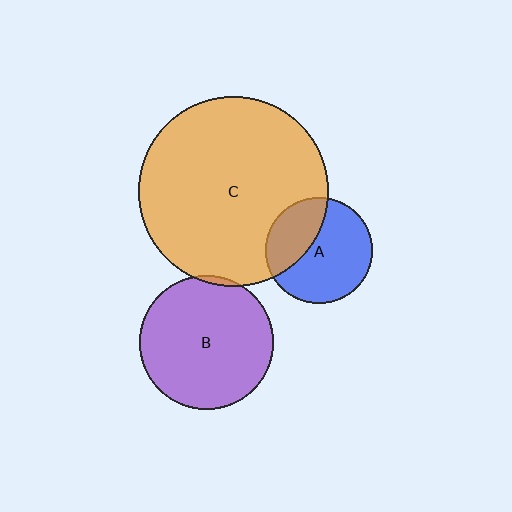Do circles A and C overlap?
Yes.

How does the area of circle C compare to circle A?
Approximately 3.2 times.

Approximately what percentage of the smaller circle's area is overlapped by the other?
Approximately 35%.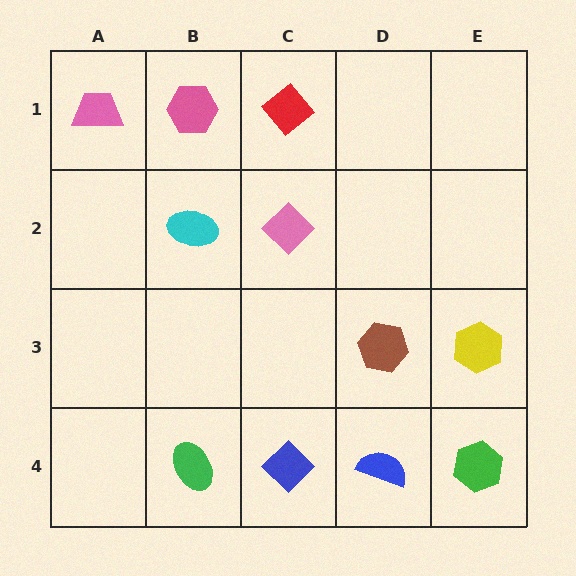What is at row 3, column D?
A brown hexagon.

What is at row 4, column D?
A blue semicircle.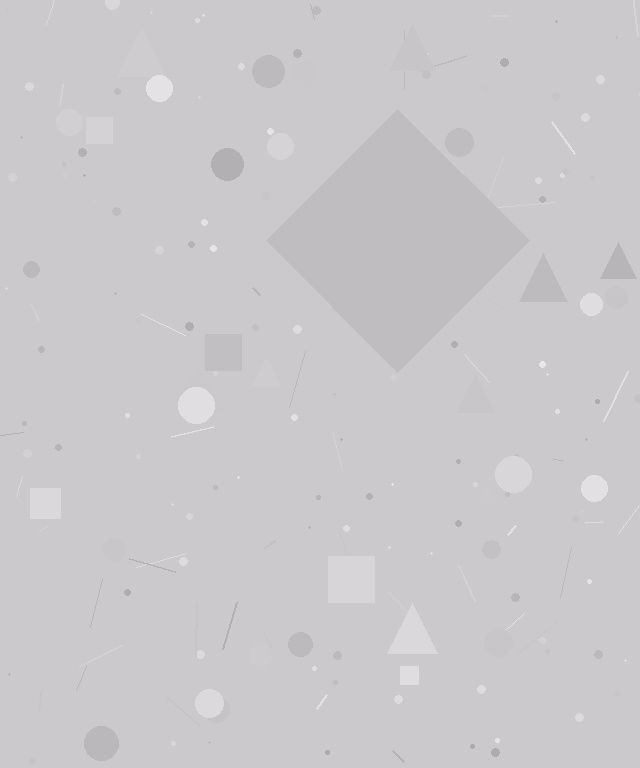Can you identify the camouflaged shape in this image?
The camouflaged shape is a diamond.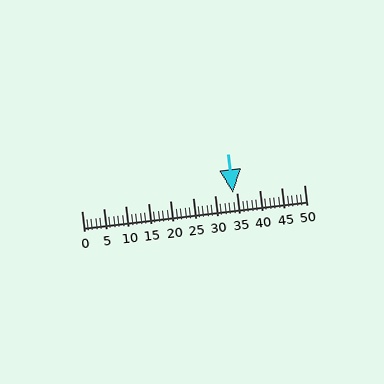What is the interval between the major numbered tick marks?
The major tick marks are spaced 5 units apart.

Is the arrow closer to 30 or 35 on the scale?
The arrow is closer to 35.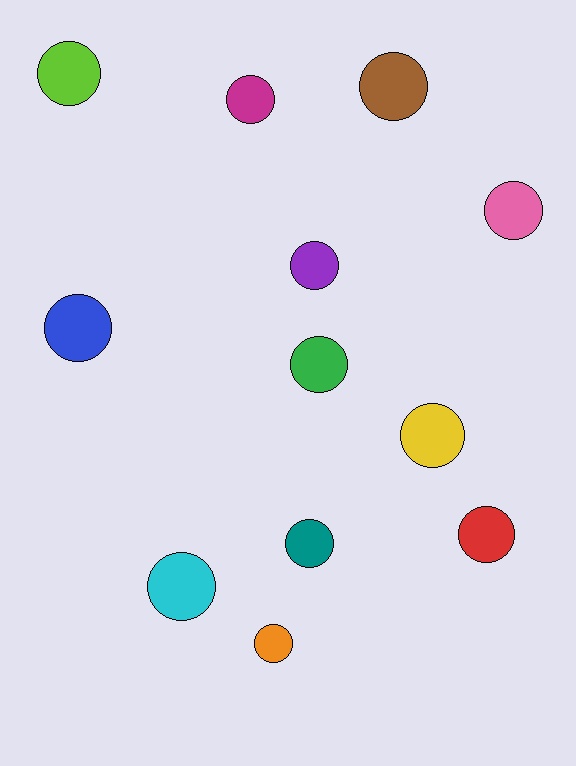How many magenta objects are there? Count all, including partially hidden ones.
There is 1 magenta object.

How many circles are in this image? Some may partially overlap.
There are 12 circles.